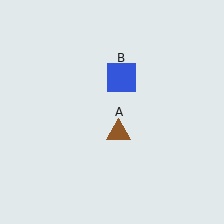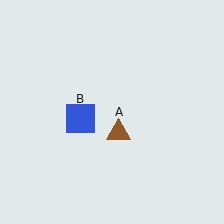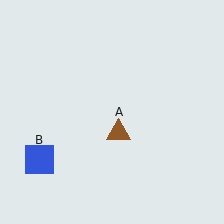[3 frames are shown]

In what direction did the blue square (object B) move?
The blue square (object B) moved down and to the left.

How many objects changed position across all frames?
1 object changed position: blue square (object B).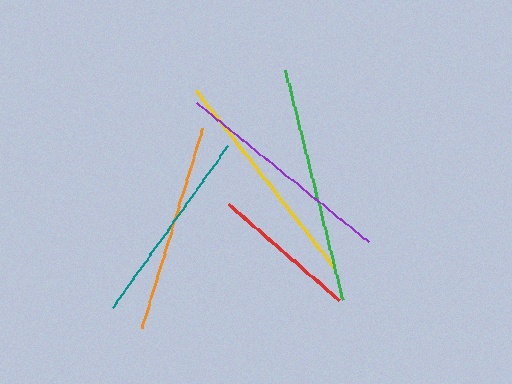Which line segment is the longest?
The green line is the longest at approximately 237 pixels.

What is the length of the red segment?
The red segment is approximately 145 pixels long.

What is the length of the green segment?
The green segment is approximately 237 pixels long.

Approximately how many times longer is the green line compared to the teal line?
The green line is approximately 1.2 times the length of the teal line.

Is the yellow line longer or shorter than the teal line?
The yellow line is longer than the teal line.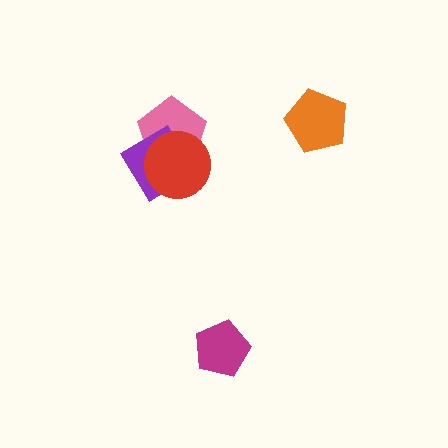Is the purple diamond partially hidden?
Yes, it is partially covered by another shape.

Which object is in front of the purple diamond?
The red circle is in front of the purple diamond.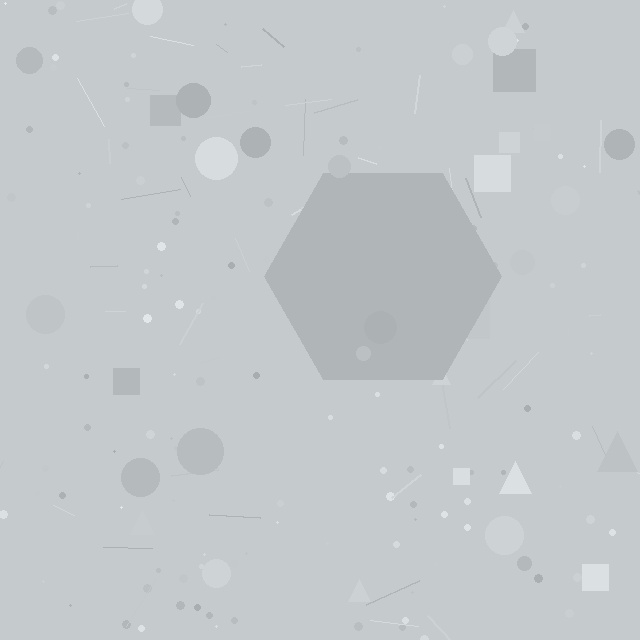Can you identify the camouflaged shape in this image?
The camouflaged shape is a hexagon.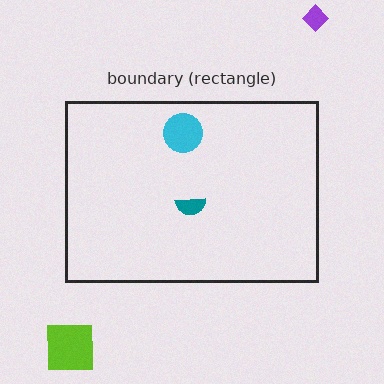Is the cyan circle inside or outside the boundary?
Inside.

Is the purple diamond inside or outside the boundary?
Outside.